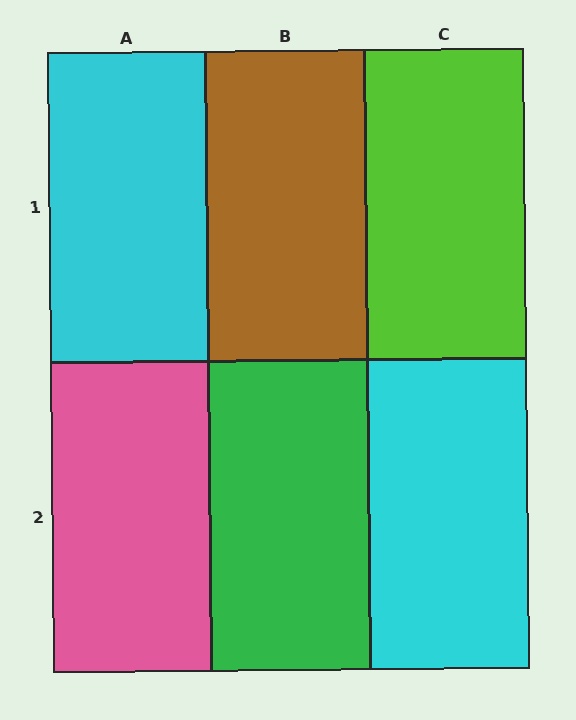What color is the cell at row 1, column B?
Brown.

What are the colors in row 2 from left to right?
Pink, green, cyan.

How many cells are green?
1 cell is green.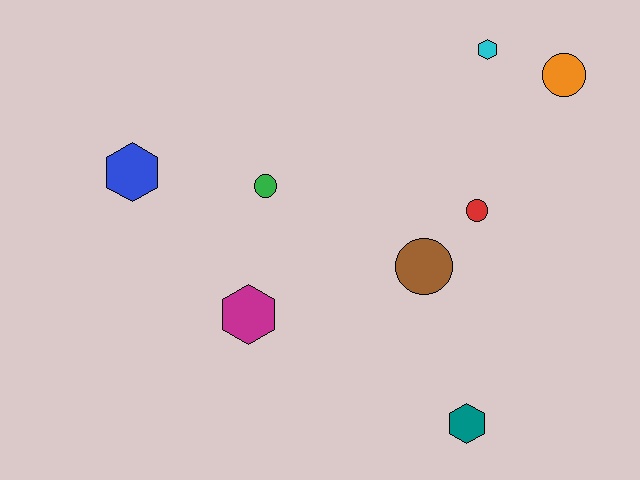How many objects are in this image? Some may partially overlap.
There are 8 objects.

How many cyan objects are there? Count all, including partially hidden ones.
There is 1 cyan object.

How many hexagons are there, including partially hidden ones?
There are 4 hexagons.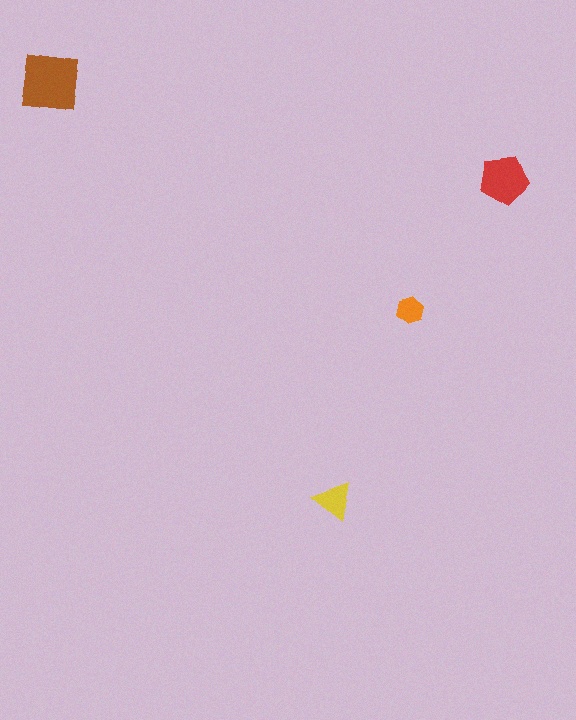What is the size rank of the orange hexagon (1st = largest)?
4th.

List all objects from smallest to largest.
The orange hexagon, the yellow triangle, the red pentagon, the brown square.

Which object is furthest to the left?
The brown square is leftmost.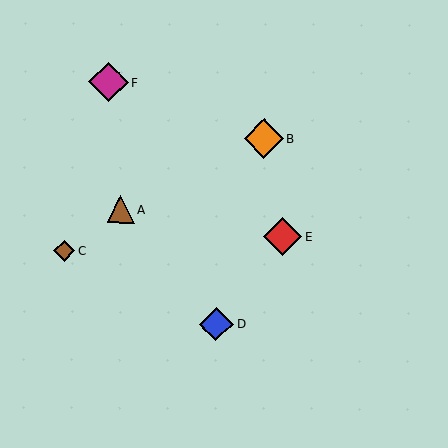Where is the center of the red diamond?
The center of the red diamond is at (283, 237).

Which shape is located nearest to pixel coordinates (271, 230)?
The red diamond (labeled E) at (283, 237) is nearest to that location.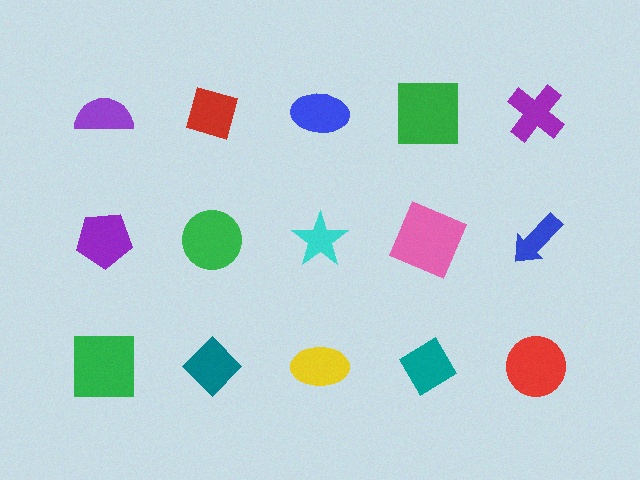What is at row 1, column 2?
A red diamond.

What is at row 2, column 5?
A blue arrow.